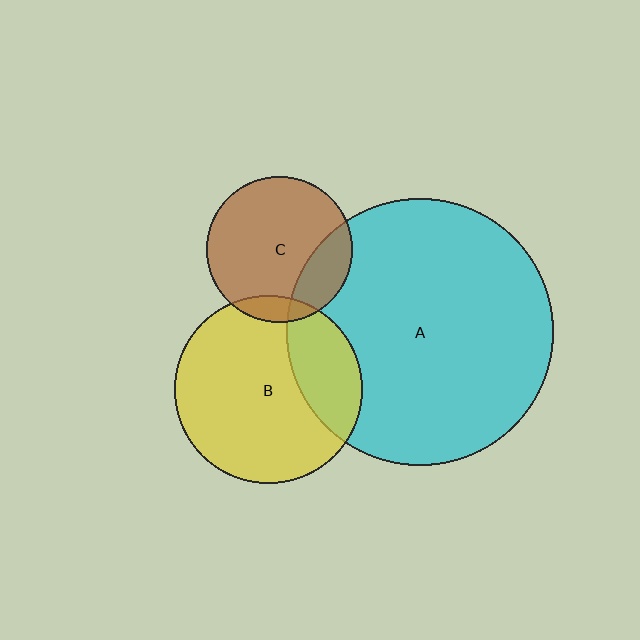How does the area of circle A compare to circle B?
Approximately 2.0 times.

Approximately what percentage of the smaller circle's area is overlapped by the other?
Approximately 10%.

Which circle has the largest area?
Circle A (cyan).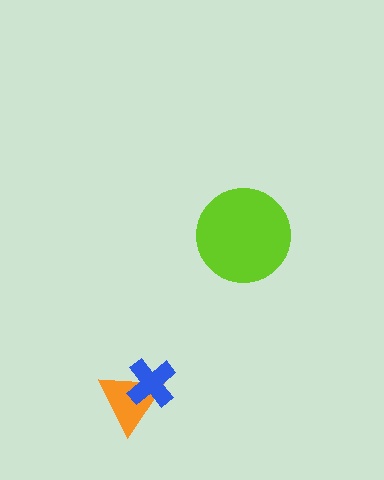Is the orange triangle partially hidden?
Yes, it is partially covered by another shape.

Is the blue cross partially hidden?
No, no other shape covers it.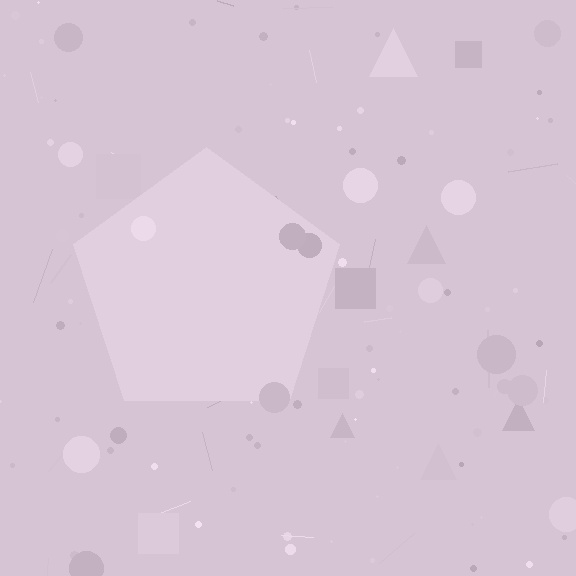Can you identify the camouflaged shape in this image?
The camouflaged shape is a pentagon.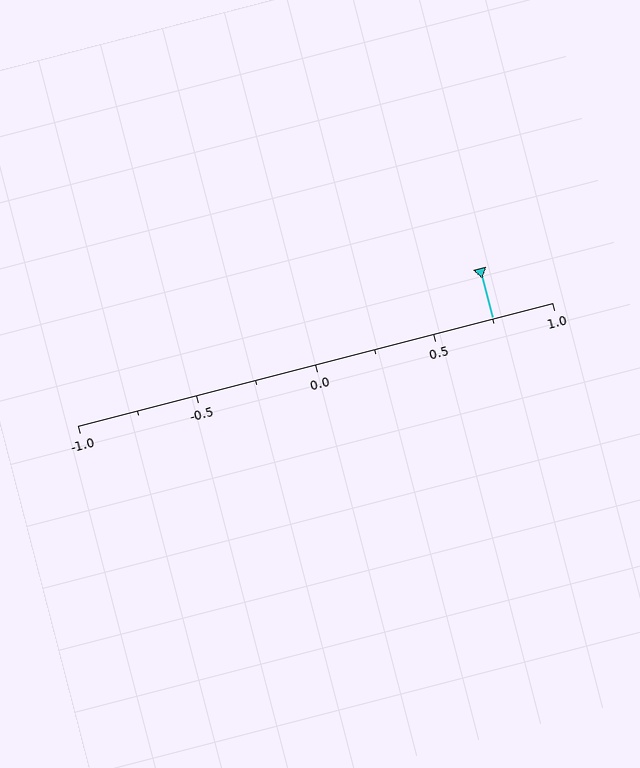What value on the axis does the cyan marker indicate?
The marker indicates approximately 0.75.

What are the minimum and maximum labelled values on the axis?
The axis runs from -1.0 to 1.0.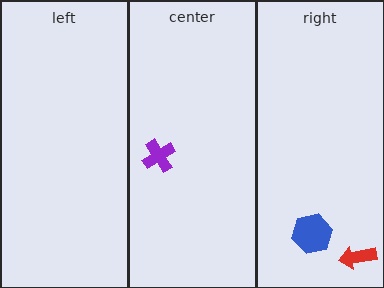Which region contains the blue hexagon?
The right region.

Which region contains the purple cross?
The center region.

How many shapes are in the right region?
2.